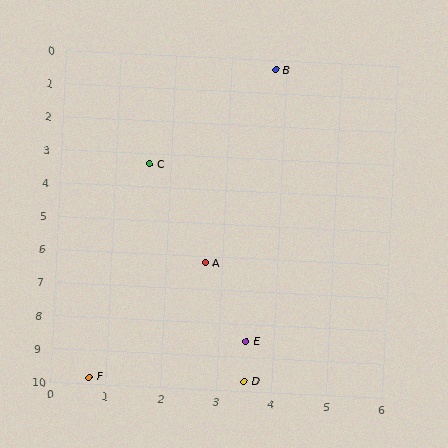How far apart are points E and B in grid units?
Points E and B are about 8.2 grid units apart.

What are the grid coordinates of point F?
Point F is at approximately (0.7, 9.8).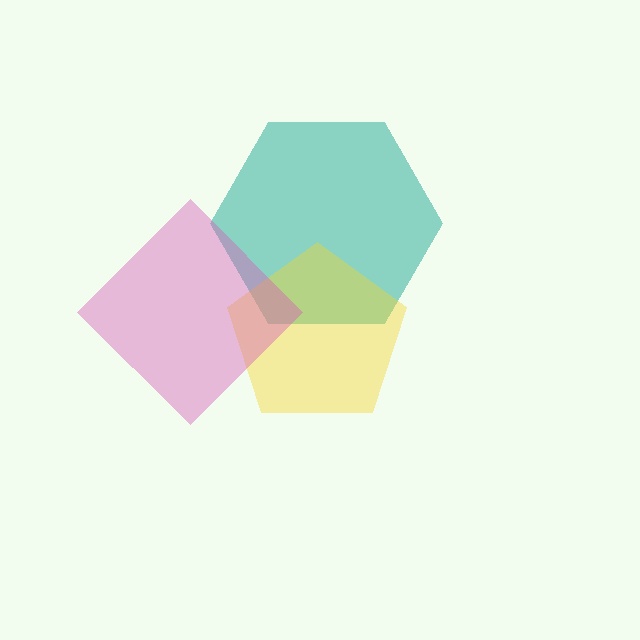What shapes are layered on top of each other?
The layered shapes are: a teal hexagon, a yellow pentagon, a pink diamond.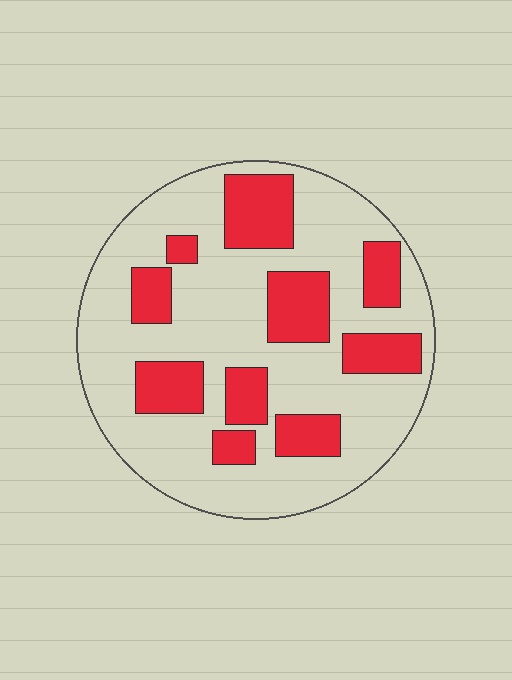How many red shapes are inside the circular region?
10.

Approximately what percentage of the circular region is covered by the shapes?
Approximately 30%.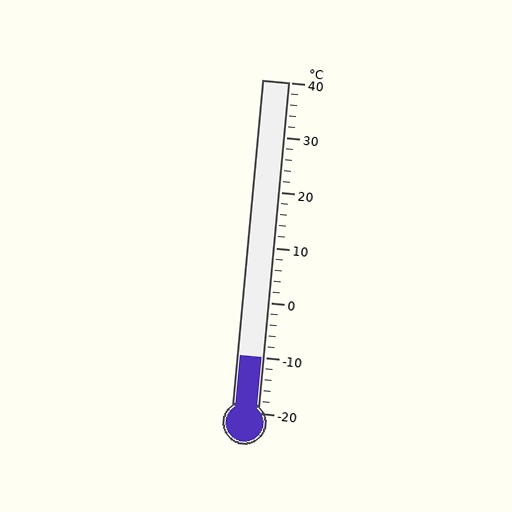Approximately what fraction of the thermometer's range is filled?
The thermometer is filled to approximately 15% of its range.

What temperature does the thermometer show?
The thermometer shows approximately -10°C.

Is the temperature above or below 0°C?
The temperature is below 0°C.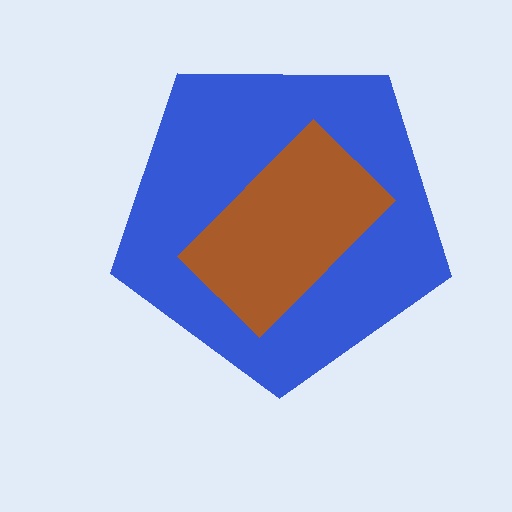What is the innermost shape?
The brown rectangle.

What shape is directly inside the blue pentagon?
The brown rectangle.